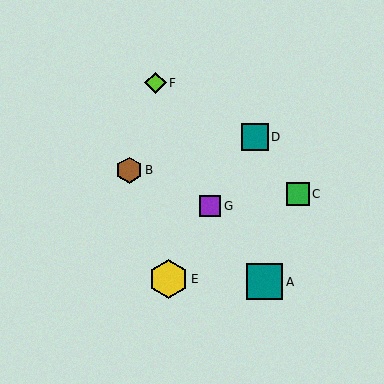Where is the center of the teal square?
The center of the teal square is at (255, 137).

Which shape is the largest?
The yellow hexagon (labeled E) is the largest.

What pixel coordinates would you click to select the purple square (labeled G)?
Click at (210, 206) to select the purple square G.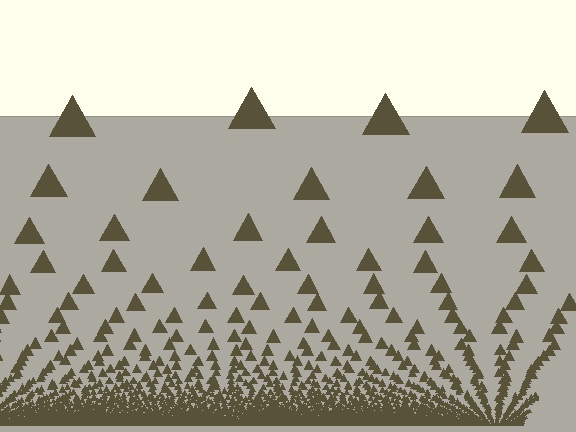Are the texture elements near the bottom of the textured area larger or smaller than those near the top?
Smaller. The gradient is inverted — elements near the bottom are smaller and denser.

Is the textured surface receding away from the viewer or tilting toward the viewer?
The surface appears to tilt toward the viewer. Texture elements get larger and sparser toward the top.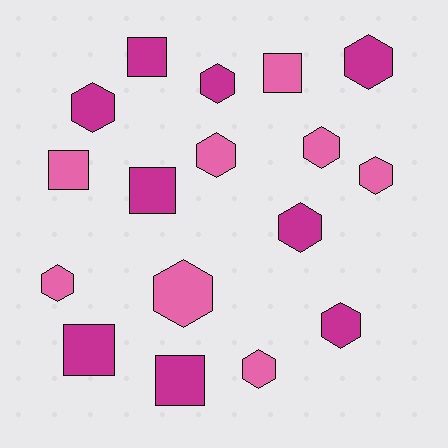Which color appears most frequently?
Magenta, with 9 objects.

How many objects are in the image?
There are 17 objects.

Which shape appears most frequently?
Hexagon, with 11 objects.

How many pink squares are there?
There are 2 pink squares.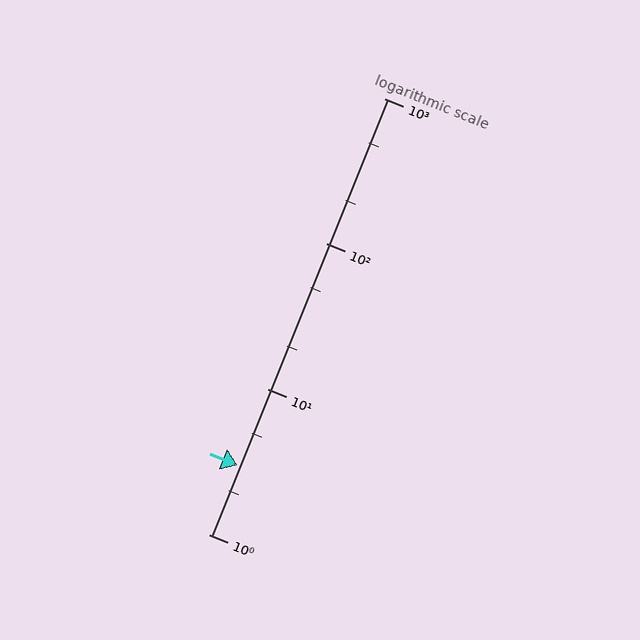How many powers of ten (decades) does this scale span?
The scale spans 3 decades, from 1 to 1000.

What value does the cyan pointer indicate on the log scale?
The pointer indicates approximately 3.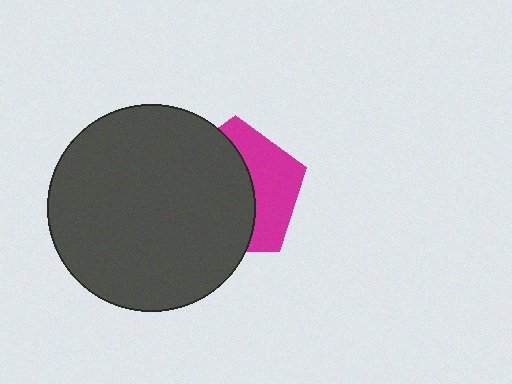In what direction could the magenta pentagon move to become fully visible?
The magenta pentagon could move right. That would shift it out from behind the dark gray circle entirely.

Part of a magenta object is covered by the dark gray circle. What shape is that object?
It is a pentagon.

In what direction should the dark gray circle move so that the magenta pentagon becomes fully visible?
The dark gray circle should move left. That is the shortest direction to clear the overlap and leave the magenta pentagon fully visible.